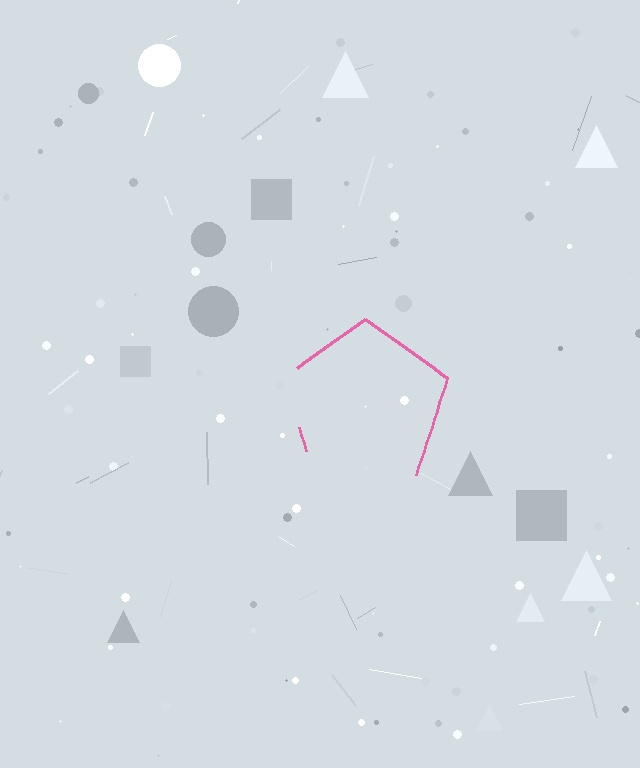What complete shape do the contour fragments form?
The contour fragments form a pentagon.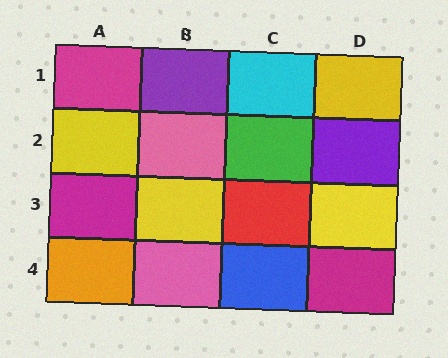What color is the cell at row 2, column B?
Pink.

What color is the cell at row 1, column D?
Yellow.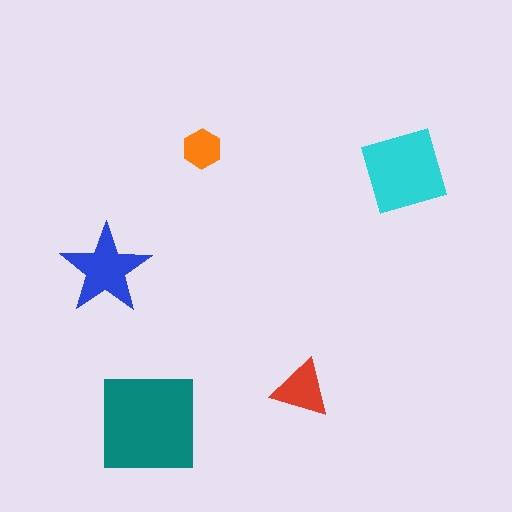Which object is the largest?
The teal square.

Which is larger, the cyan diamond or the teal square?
The teal square.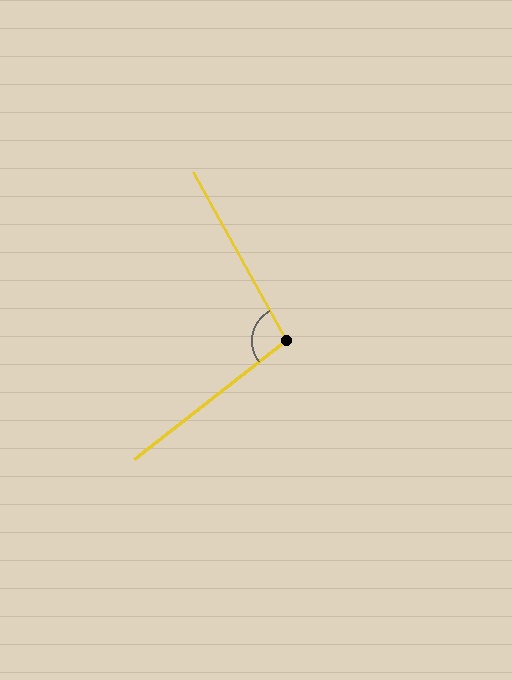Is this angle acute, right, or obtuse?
It is obtuse.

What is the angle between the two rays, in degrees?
Approximately 99 degrees.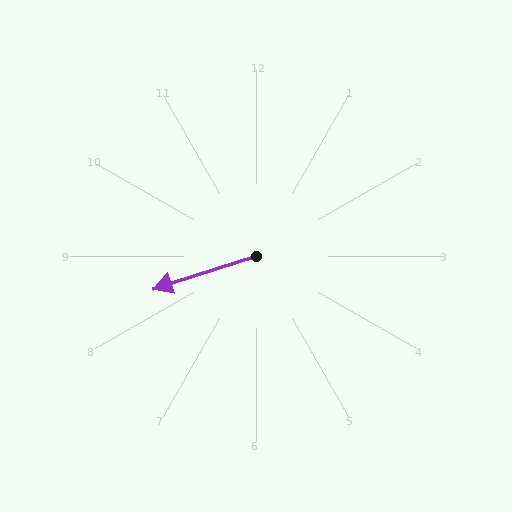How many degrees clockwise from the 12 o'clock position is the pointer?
Approximately 252 degrees.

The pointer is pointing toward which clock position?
Roughly 8 o'clock.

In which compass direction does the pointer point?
West.